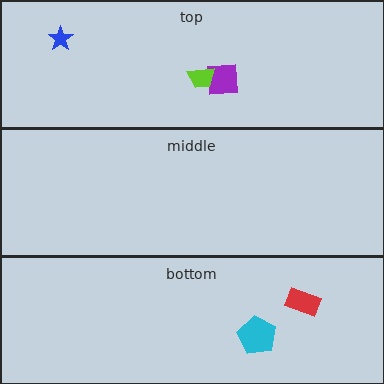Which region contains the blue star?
The top region.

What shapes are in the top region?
The purple square, the lime trapezoid, the blue star.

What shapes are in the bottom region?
The red rectangle, the cyan pentagon.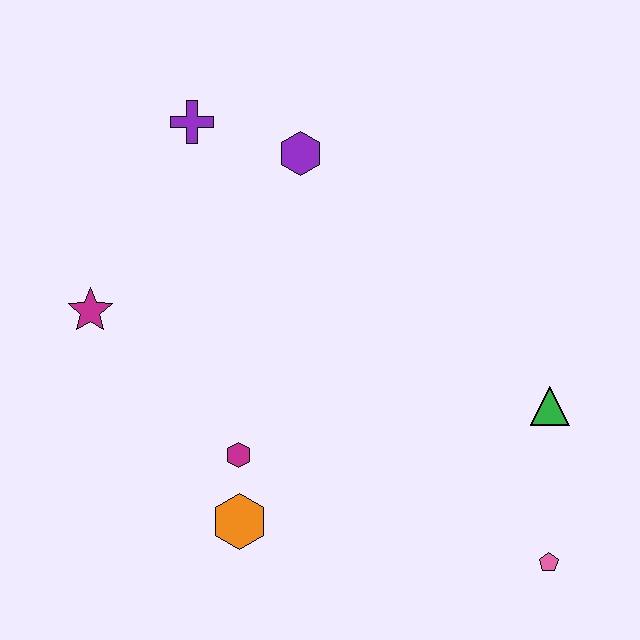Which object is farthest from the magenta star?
The pink pentagon is farthest from the magenta star.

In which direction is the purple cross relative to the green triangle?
The purple cross is to the left of the green triangle.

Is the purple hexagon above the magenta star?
Yes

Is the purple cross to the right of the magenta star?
Yes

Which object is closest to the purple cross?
The purple hexagon is closest to the purple cross.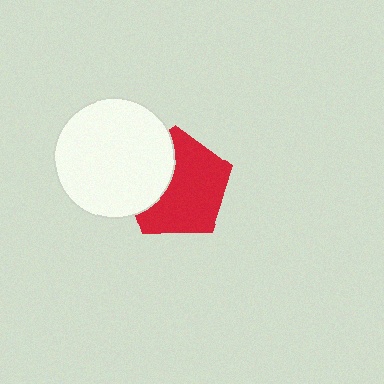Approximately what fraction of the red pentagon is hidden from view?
Roughly 33% of the red pentagon is hidden behind the white circle.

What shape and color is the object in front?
The object in front is a white circle.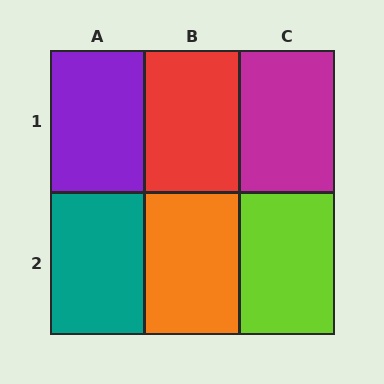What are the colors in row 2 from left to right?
Teal, orange, lime.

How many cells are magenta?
1 cell is magenta.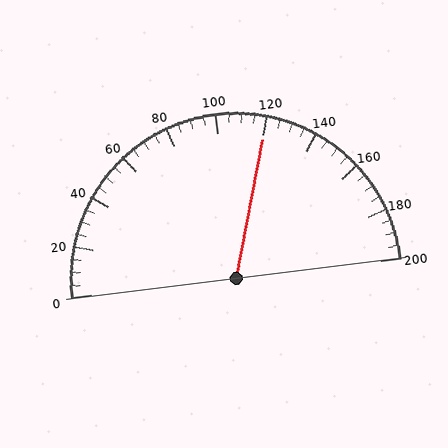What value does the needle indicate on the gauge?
The needle indicates approximately 120.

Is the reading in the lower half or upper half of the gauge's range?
The reading is in the upper half of the range (0 to 200).